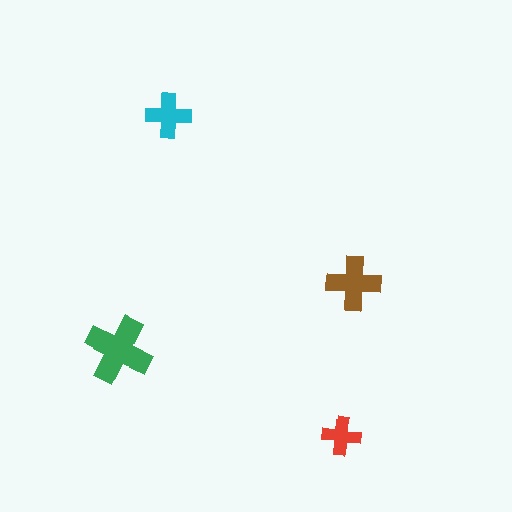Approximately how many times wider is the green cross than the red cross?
About 2 times wider.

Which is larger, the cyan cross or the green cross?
The green one.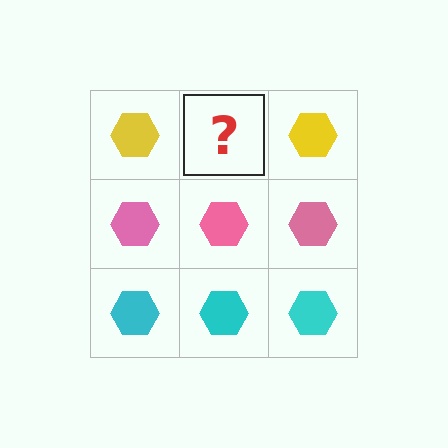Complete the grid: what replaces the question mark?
The question mark should be replaced with a yellow hexagon.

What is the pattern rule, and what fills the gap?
The rule is that each row has a consistent color. The gap should be filled with a yellow hexagon.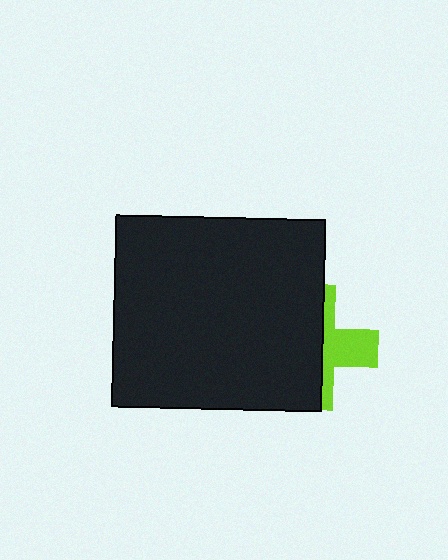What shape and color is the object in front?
The object in front is a black rectangle.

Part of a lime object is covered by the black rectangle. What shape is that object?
It is a cross.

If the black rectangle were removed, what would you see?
You would see the complete lime cross.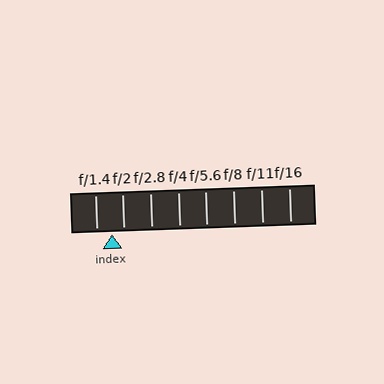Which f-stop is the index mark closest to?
The index mark is closest to f/2.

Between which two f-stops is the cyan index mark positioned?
The index mark is between f/1.4 and f/2.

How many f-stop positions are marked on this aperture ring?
There are 8 f-stop positions marked.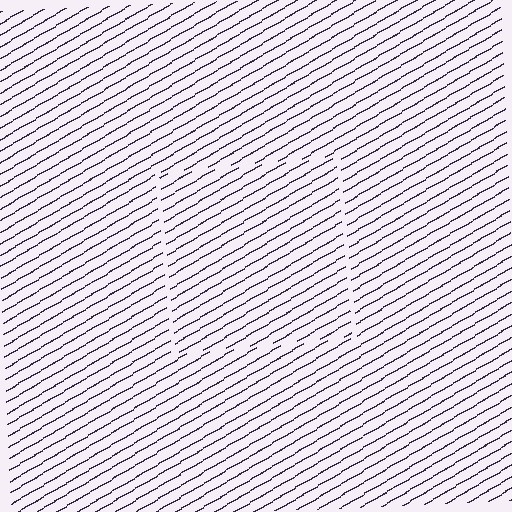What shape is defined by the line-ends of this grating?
An illusory square. The interior of the shape contains the same grating, shifted by half a period — the contour is defined by the phase discontinuity where line-ends from the inner and outer gratings abut.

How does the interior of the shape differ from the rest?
The interior of the shape contains the same grating, shifted by half a period — the contour is defined by the phase discontinuity where line-ends from the inner and outer gratings abut.